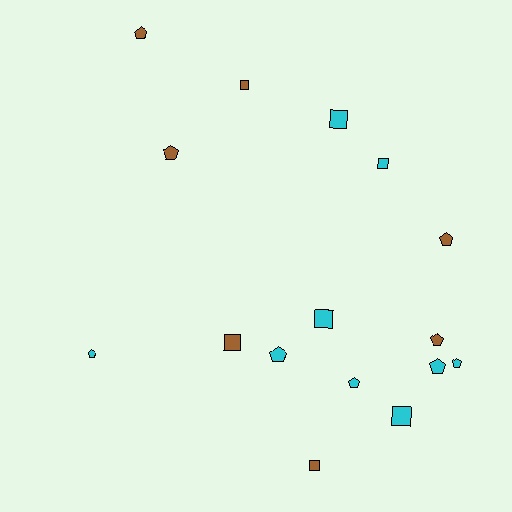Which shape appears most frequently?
Pentagon, with 9 objects.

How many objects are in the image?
There are 16 objects.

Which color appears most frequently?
Cyan, with 9 objects.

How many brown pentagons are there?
There are 4 brown pentagons.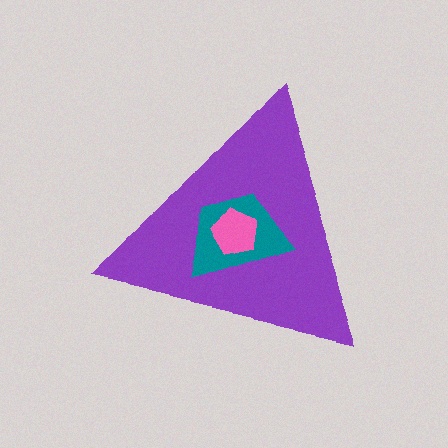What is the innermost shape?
The pink pentagon.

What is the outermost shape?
The purple triangle.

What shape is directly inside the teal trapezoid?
The pink pentagon.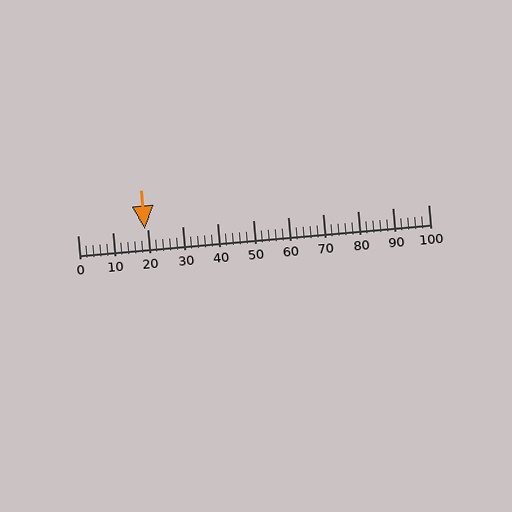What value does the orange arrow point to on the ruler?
The orange arrow points to approximately 19.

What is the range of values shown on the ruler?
The ruler shows values from 0 to 100.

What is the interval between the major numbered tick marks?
The major tick marks are spaced 10 units apart.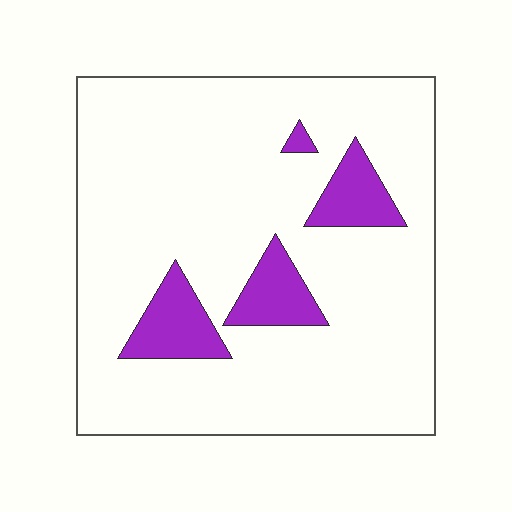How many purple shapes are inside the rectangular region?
4.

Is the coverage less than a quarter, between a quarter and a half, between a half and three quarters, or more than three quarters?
Less than a quarter.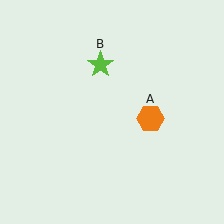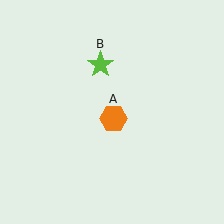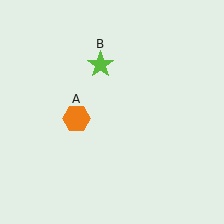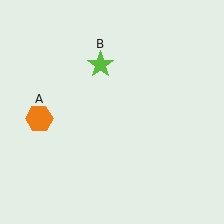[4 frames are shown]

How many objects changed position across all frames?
1 object changed position: orange hexagon (object A).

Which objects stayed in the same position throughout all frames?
Lime star (object B) remained stationary.